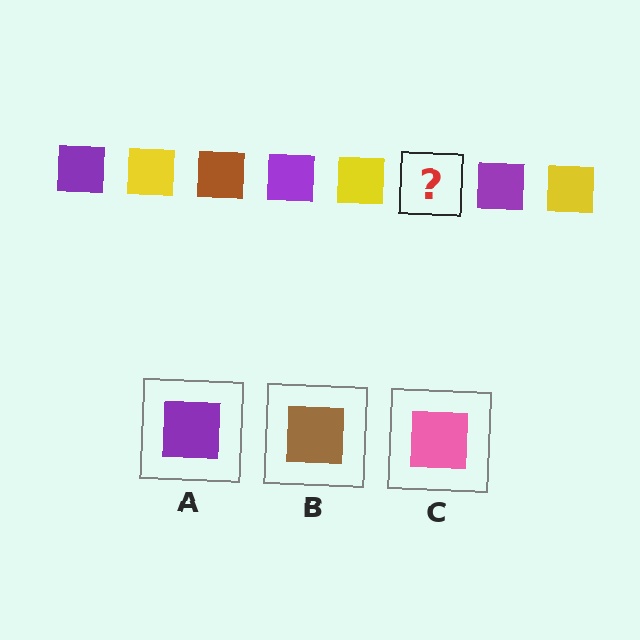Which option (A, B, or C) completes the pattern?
B.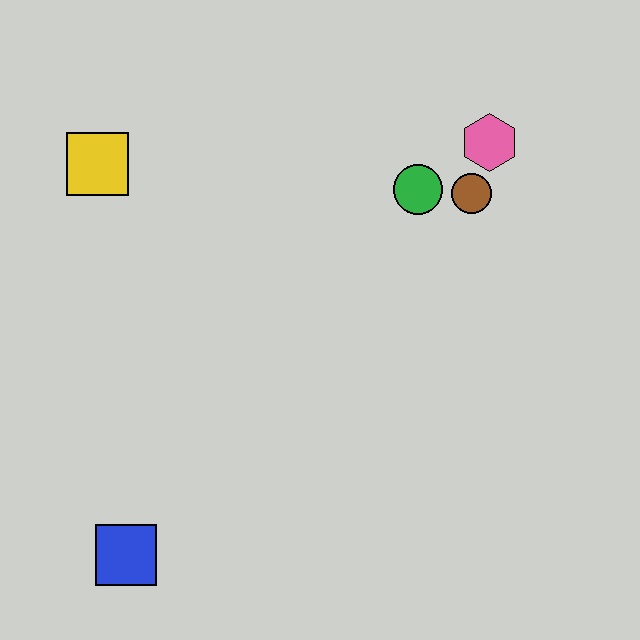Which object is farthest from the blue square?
The pink hexagon is farthest from the blue square.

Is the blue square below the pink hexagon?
Yes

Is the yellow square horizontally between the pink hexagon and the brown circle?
No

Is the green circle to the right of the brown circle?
No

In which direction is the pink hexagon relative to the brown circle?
The pink hexagon is above the brown circle.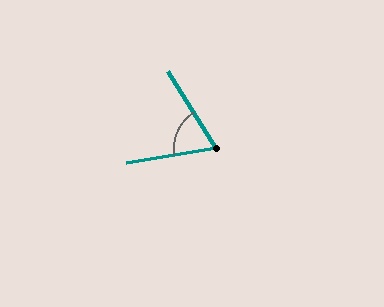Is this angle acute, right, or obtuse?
It is acute.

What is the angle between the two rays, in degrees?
Approximately 67 degrees.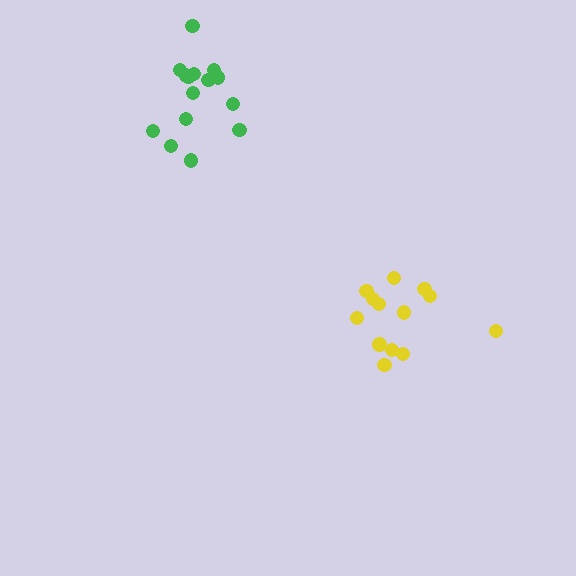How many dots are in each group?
Group 1: 13 dots, Group 2: 15 dots (28 total).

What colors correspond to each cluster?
The clusters are colored: yellow, green.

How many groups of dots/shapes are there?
There are 2 groups.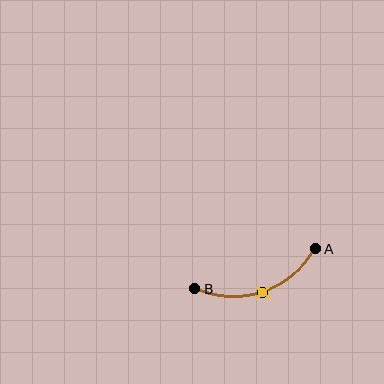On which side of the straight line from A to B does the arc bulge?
The arc bulges below the straight line connecting A and B.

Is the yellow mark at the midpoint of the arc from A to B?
Yes. The yellow mark lies on the arc at equal arc-length from both A and B — it is the arc midpoint.